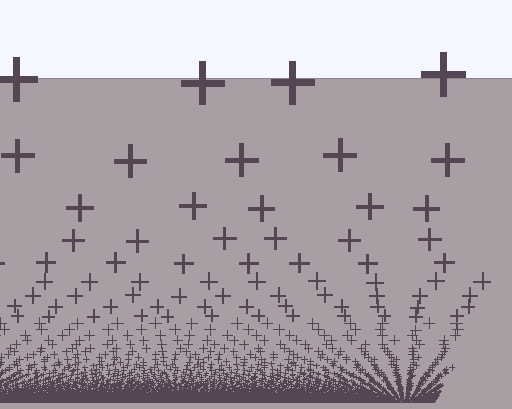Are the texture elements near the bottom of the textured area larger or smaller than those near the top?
Smaller. The gradient is inverted — elements near the bottom are smaller and denser.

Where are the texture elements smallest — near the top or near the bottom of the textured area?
Near the bottom.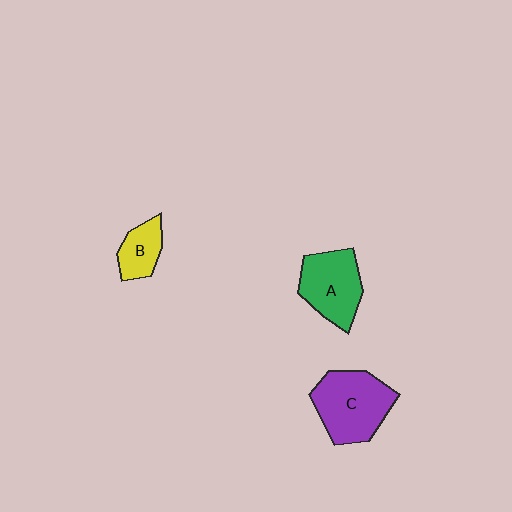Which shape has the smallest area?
Shape B (yellow).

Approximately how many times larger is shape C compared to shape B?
Approximately 2.2 times.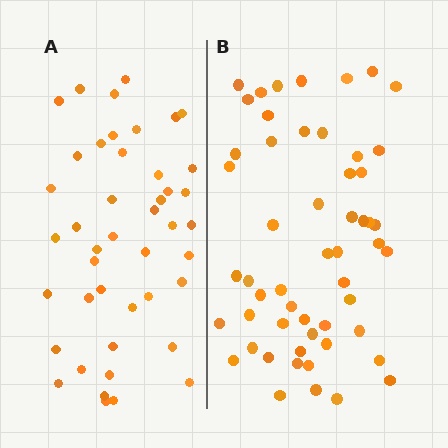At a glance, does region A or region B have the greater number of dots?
Region B (the right region) has more dots.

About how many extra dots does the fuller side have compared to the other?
Region B has roughly 10 or so more dots than region A.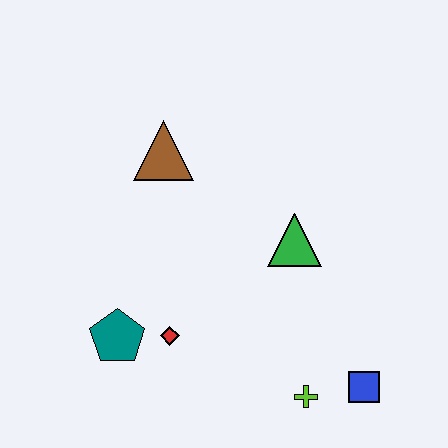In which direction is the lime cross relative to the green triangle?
The lime cross is below the green triangle.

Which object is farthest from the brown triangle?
The blue square is farthest from the brown triangle.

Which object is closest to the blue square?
The lime cross is closest to the blue square.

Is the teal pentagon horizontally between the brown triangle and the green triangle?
No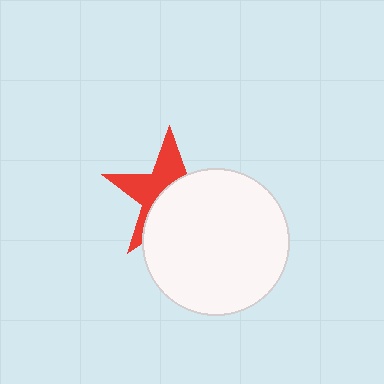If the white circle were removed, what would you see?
You would see the complete red star.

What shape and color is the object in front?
The object in front is a white circle.